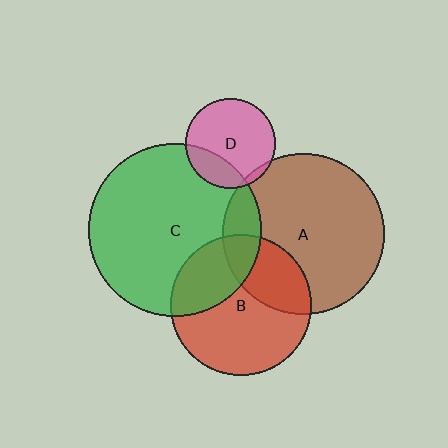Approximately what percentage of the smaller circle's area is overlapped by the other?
Approximately 30%.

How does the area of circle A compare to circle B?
Approximately 1.3 times.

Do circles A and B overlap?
Yes.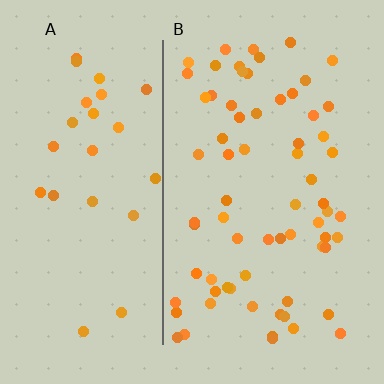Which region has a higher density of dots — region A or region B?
B (the right).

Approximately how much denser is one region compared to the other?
Approximately 2.5× — region B over region A.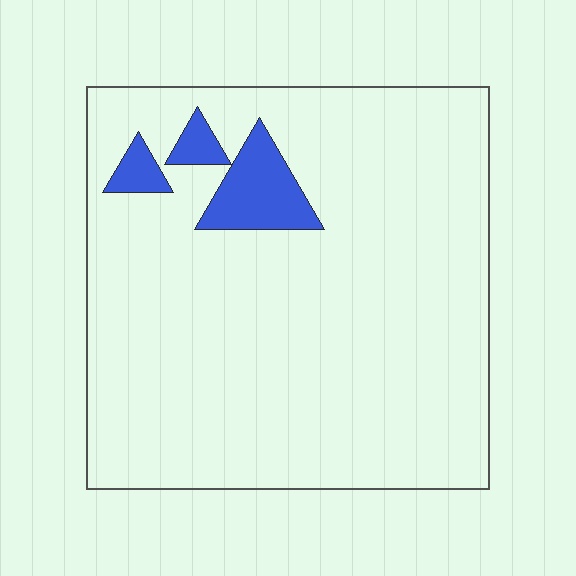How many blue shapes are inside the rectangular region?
3.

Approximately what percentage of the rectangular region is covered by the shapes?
Approximately 5%.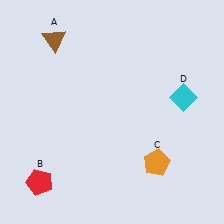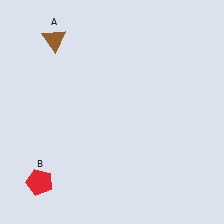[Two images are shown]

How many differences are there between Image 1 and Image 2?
There are 2 differences between the two images.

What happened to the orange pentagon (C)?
The orange pentagon (C) was removed in Image 2. It was in the bottom-right area of Image 1.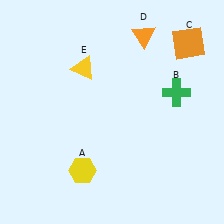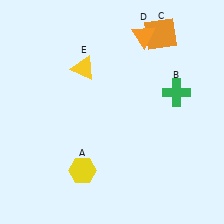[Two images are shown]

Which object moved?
The orange square (C) moved left.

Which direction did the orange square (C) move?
The orange square (C) moved left.